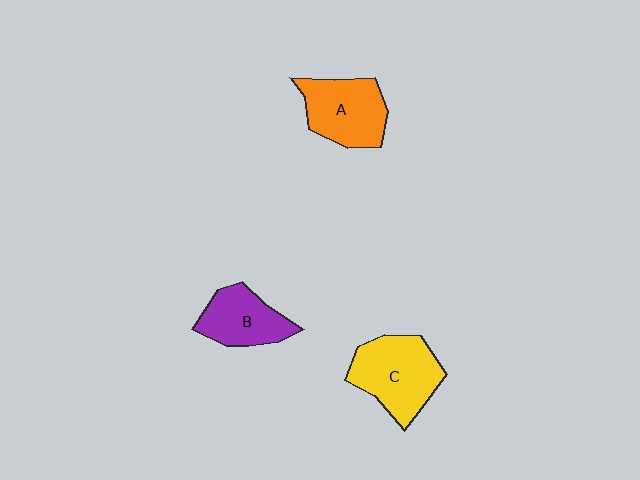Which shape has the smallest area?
Shape B (purple).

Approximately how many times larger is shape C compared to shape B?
Approximately 1.4 times.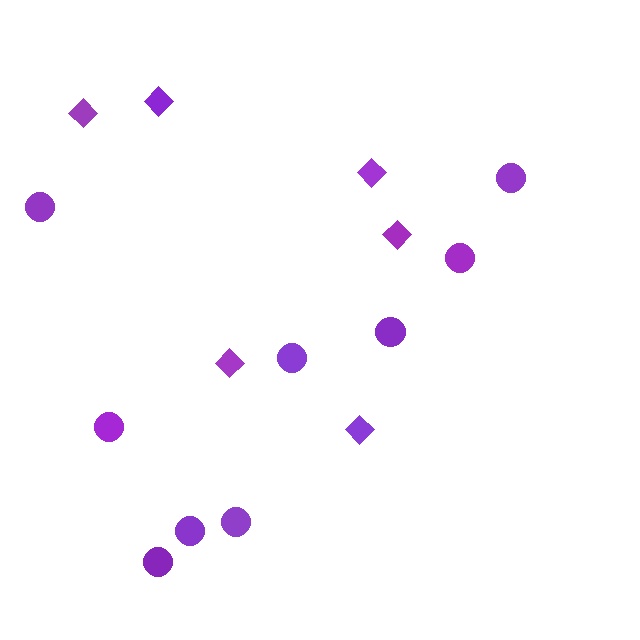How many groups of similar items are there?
There are 2 groups: one group of circles (9) and one group of diamonds (6).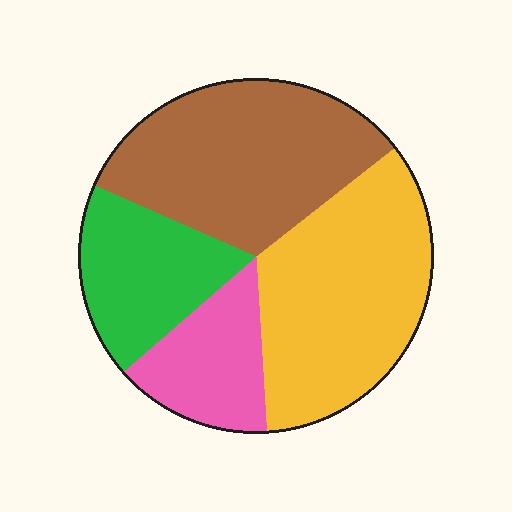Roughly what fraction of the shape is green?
Green takes up about one sixth (1/6) of the shape.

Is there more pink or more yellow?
Yellow.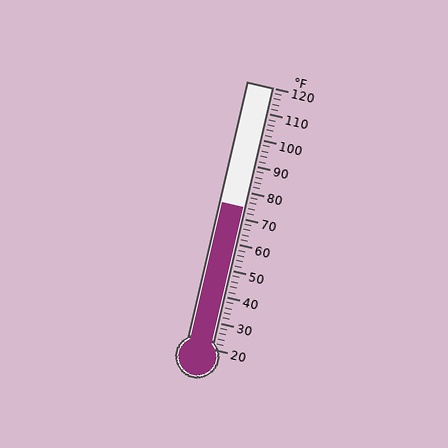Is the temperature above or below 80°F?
The temperature is below 80°F.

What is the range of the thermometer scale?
The thermometer scale ranges from 20°F to 120°F.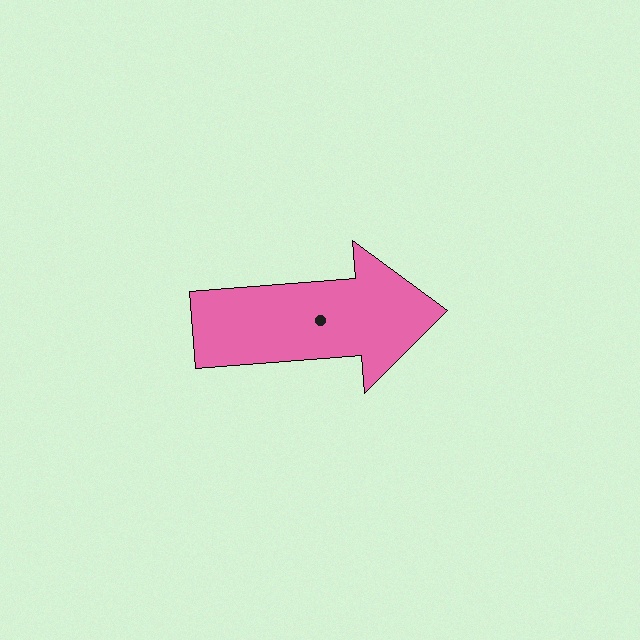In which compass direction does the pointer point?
East.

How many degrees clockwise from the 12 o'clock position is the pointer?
Approximately 86 degrees.